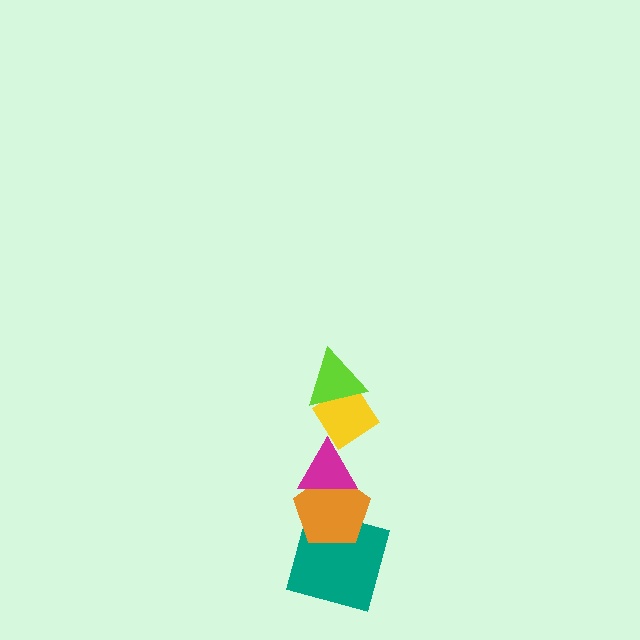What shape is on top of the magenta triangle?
The yellow diamond is on top of the magenta triangle.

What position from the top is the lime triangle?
The lime triangle is 1st from the top.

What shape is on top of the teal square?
The orange pentagon is on top of the teal square.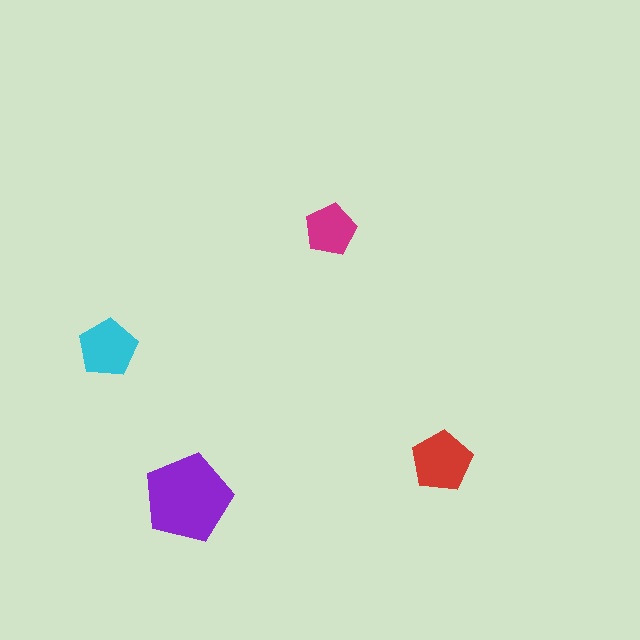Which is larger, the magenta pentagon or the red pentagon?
The red one.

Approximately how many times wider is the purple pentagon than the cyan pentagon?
About 1.5 times wider.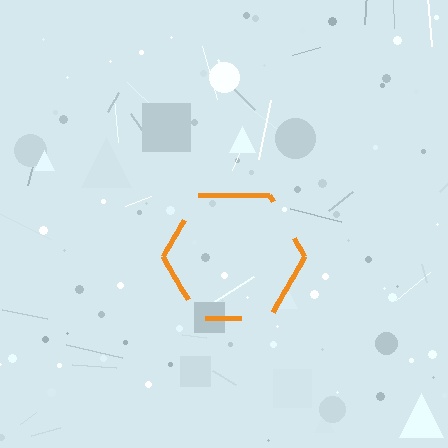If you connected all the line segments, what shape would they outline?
They would outline a hexagon.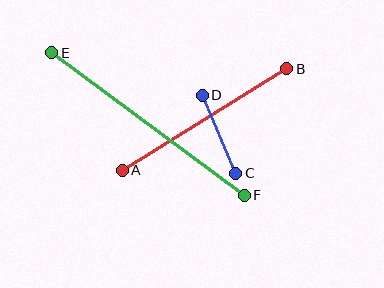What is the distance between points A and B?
The distance is approximately 193 pixels.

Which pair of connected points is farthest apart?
Points E and F are farthest apart.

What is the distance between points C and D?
The distance is approximately 85 pixels.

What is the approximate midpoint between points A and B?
The midpoint is at approximately (204, 120) pixels.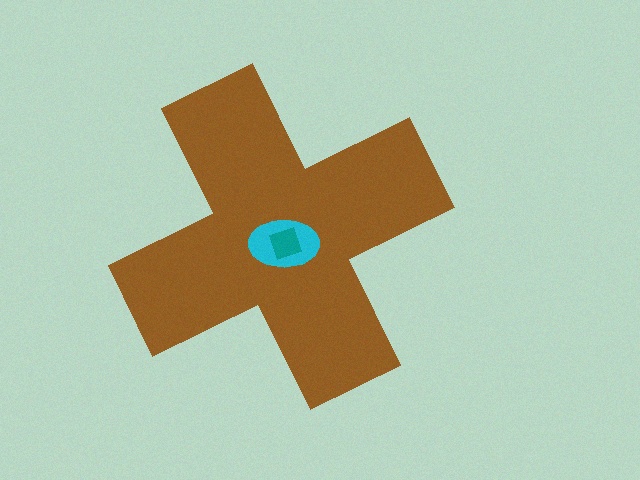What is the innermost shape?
The teal square.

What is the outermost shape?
The brown cross.